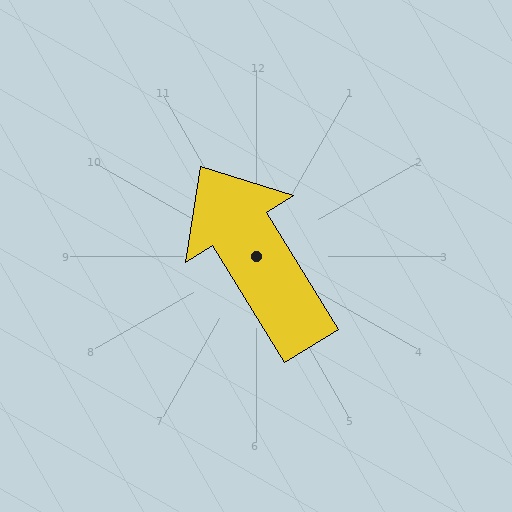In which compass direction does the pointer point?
Northwest.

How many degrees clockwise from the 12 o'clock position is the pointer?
Approximately 328 degrees.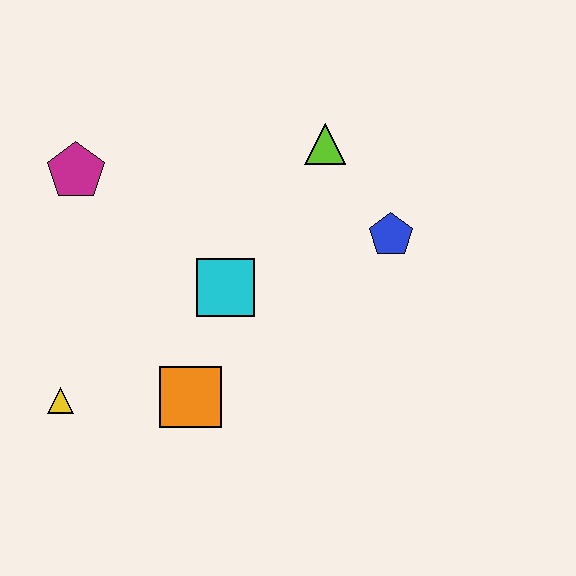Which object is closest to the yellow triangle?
The orange square is closest to the yellow triangle.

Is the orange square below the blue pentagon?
Yes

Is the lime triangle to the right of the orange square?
Yes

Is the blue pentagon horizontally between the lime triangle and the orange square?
No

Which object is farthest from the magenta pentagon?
The blue pentagon is farthest from the magenta pentagon.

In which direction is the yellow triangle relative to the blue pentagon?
The yellow triangle is to the left of the blue pentagon.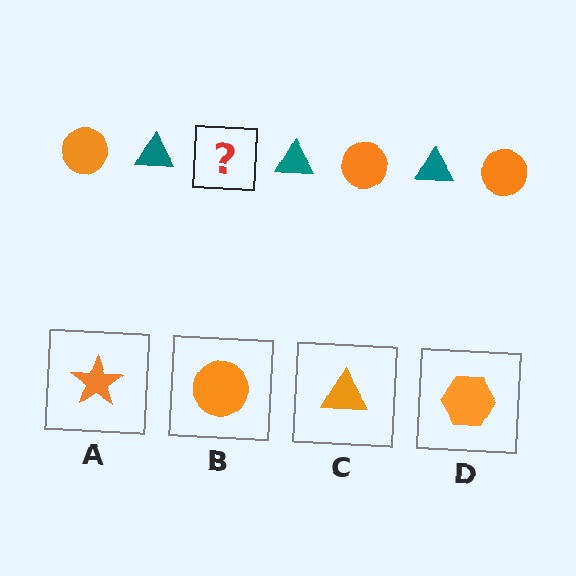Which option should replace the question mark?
Option B.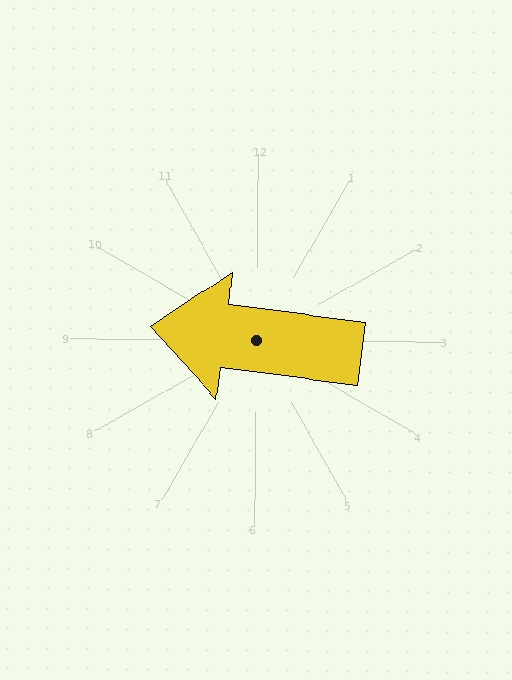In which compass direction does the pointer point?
West.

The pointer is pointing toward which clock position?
Roughly 9 o'clock.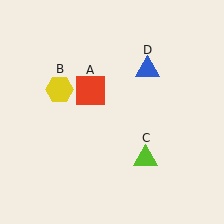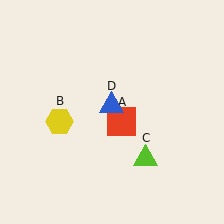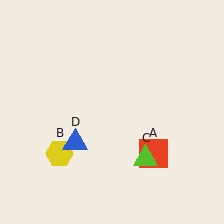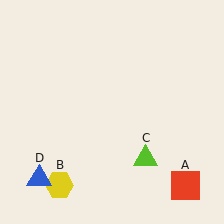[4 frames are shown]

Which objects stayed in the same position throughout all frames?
Lime triangle (object C) remained stationary.